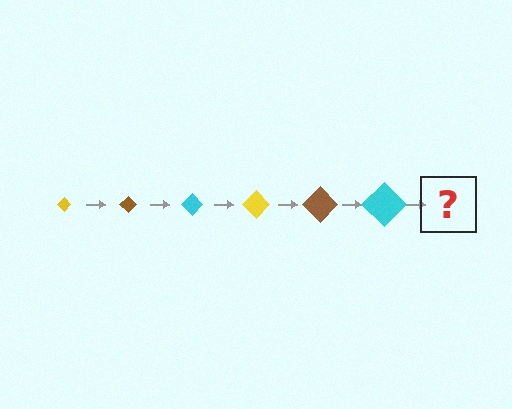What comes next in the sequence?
The next element should be a yellow diamond, larger than the previous one.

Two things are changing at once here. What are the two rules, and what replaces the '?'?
The two rules are that the diamond grows larger each step and the color cycles through yellow, brown, and cyan. The '?' should be a yellow diamond, larger than the previous one.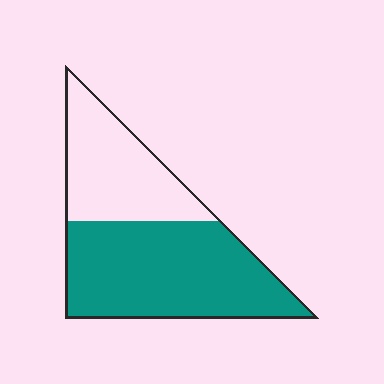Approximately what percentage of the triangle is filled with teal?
Approximately 60%.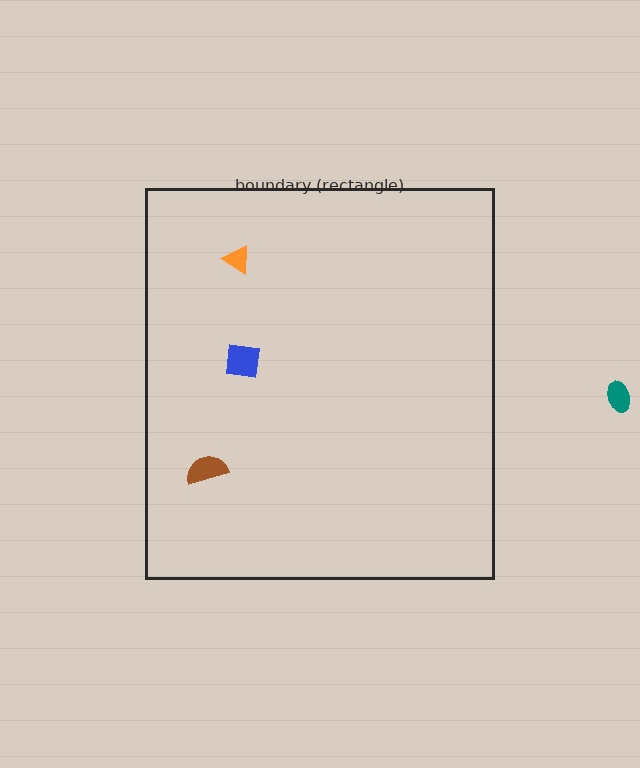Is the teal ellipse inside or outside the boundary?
Outside.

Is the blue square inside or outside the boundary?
Inside.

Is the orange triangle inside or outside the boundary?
Inside.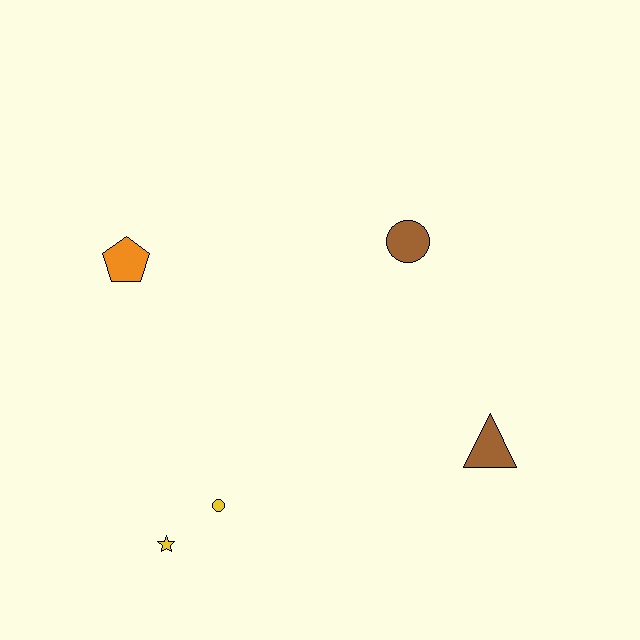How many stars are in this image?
There is 1 star.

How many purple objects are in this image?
There are no purple objects.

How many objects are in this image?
There are 5 objects.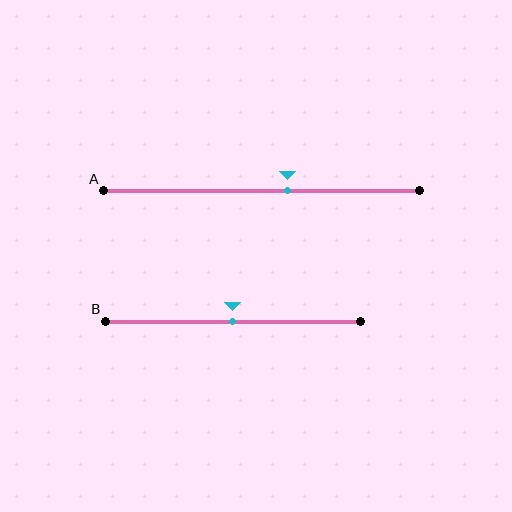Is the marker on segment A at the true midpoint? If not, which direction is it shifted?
No, the marker on segment A is shifted to the right by about 8% of the segment length.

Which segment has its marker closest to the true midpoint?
Segment B has its marker closest to the true midpoint.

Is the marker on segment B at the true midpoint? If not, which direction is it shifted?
Yes, the marker on segment B is at the true midpoint.